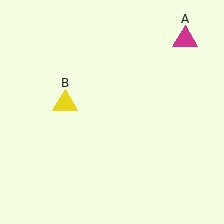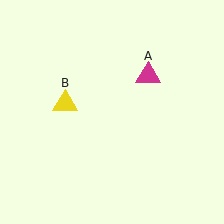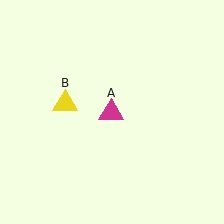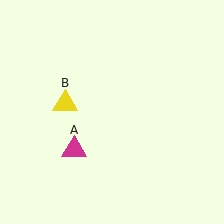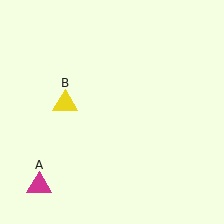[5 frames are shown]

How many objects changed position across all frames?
1 object changed position: magenta triangle (object A).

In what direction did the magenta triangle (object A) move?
The magenta triangle (object A) moved down and to the left.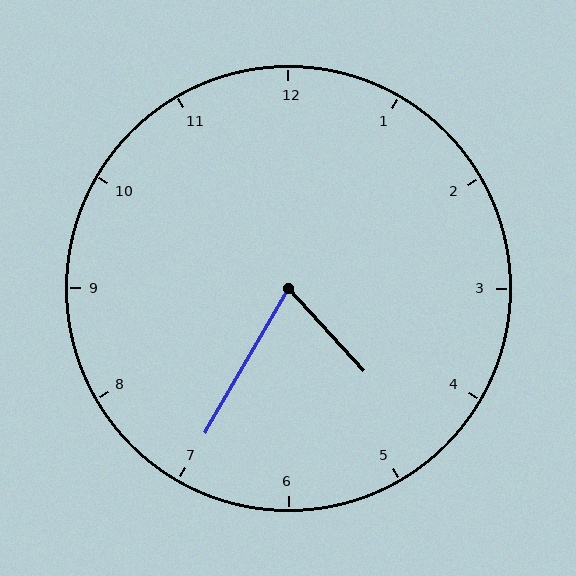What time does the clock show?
4:35.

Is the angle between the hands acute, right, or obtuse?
It is acute.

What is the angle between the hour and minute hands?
Approximately 72 degrees.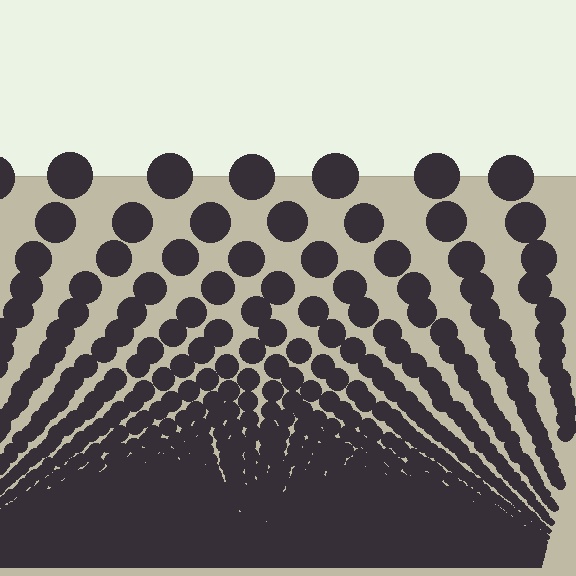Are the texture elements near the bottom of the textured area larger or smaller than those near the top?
Smaller. The gradient is inverted — elements near the bottom are smaller and denser.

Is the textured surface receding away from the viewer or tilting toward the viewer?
The surface appears to tilt toward the viewer. Texture elements get larger and sparser toward the top.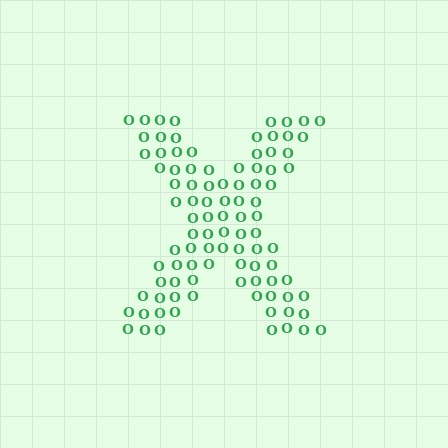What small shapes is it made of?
It is made of small letter O's.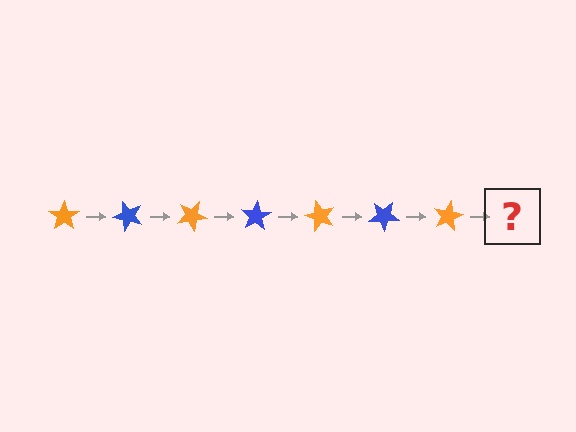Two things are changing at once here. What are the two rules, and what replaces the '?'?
The two rules are that it rotates 50 degrees each step and the color cycles through orange and blue. The '?' should be a blue star, rotated 350 degrees from the start.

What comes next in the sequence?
The next element should be a blue star, rotated 350 degrees from the start.